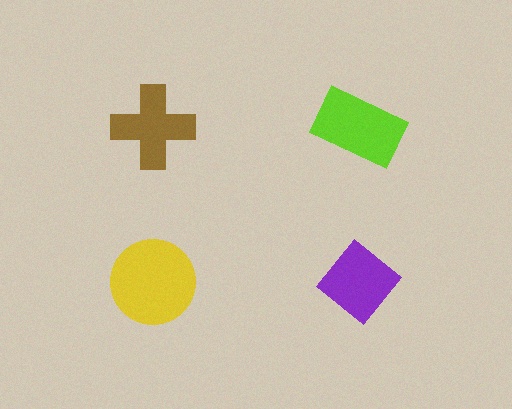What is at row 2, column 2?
A purple diamond.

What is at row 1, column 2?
A lime rectangle.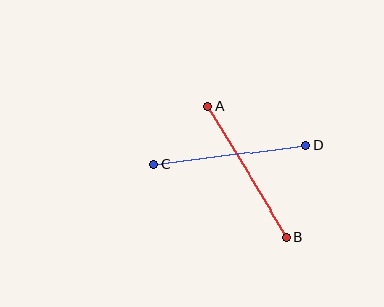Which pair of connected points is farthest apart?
Points C and D are farthest apart.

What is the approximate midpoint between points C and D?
The midpoint is at approximately (230, 154) pixels.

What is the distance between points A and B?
The distance is approximately 153 pixels.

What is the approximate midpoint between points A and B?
The midpoint is at approximately (247, 172) pixels.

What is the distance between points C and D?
The distance is approximately 153 pixels.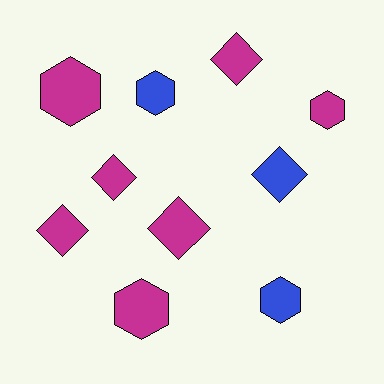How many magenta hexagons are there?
There are 3 magenta hexagons.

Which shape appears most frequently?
Diamond, with 5 objects.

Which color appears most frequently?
Magenta, with 7 objects.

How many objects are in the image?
There are 10 objects.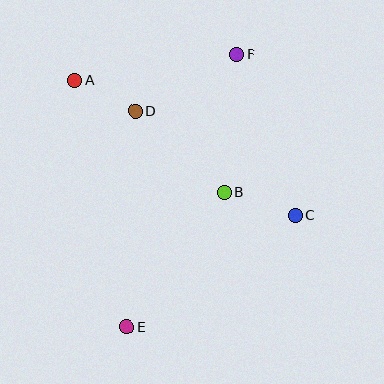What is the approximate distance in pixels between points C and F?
The distance between C and F is approximately 171 pixels.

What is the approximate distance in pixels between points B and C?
The distance between B and C is approximately 74 pixels.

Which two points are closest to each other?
Points A and D are closest to each other.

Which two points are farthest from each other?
Points E and F are farthest from each other.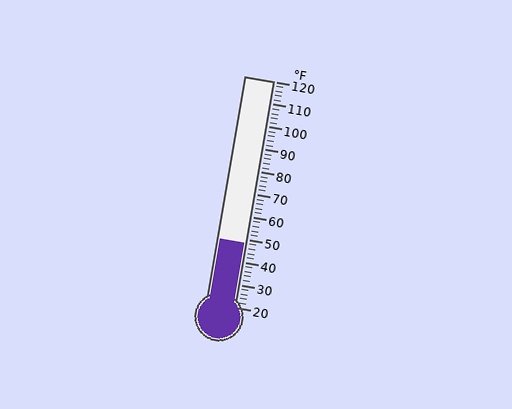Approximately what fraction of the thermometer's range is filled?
The thermometer is filled to approximately 30% of its range.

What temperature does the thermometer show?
The thermometer shows approximately 48°F.